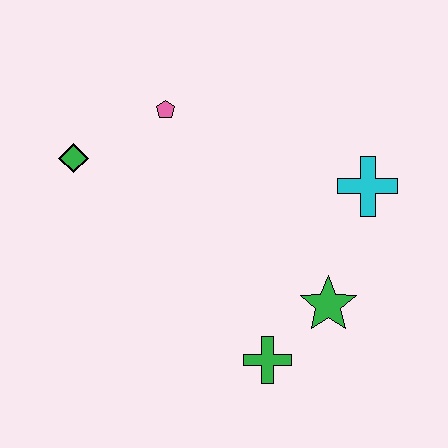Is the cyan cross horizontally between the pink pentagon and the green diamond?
No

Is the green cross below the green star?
Yes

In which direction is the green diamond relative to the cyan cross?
The green diamond is to the left of the cyan cross.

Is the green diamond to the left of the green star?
Yes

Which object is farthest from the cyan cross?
The green diamond is farthest from the cyan cross.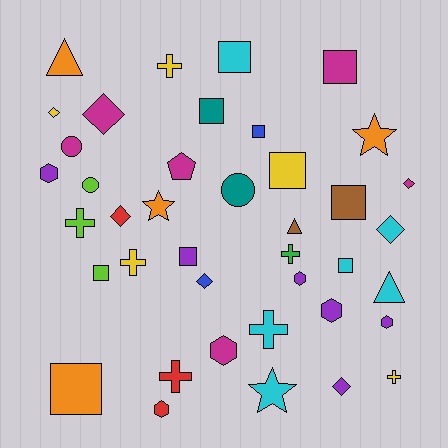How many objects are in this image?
There are 40 objects.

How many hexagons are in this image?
There are 6 hexagons.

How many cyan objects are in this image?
There are 6 cyan objects.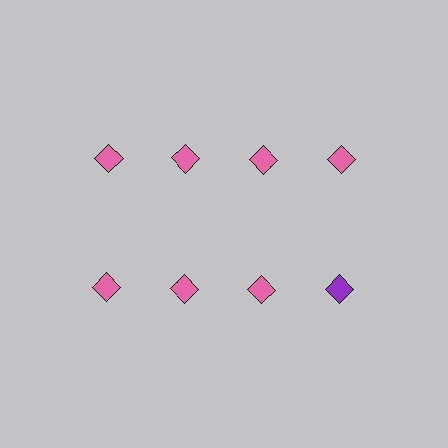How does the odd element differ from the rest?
It has a different color: purple instead of pink.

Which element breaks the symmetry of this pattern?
The purple diamond in the second row, second from right column breaks the symmetry. All other shapes are pink diamonds.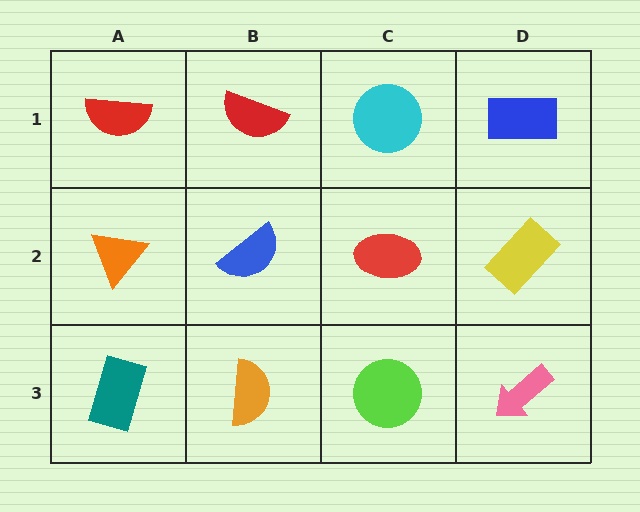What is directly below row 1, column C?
A red ellipse.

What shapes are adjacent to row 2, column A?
A red semicircle (row 1, column A), a teal rectangle (row 3, column A), a blue semicircle (row 2, column B).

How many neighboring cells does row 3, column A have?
2.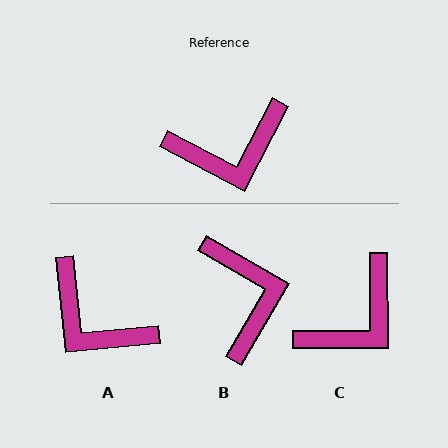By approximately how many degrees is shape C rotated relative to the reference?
Approximately 28 degrees counter-clockwise.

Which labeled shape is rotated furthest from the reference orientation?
B, about 87 degrees away.